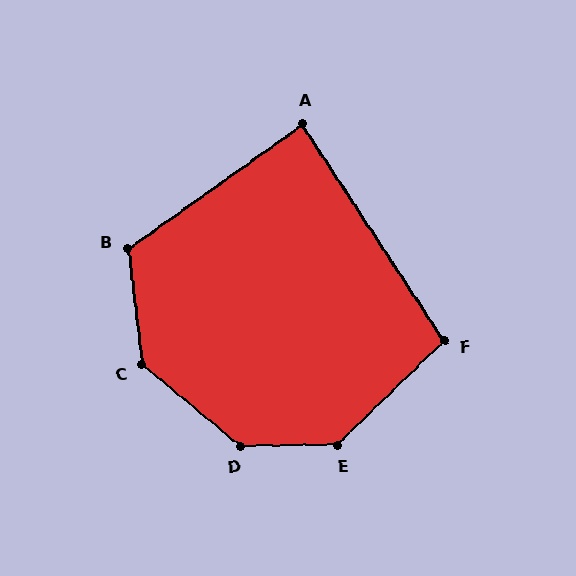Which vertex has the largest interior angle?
D, at approximately 140 degrees.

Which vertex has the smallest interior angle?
A, at approximately 88 degrees.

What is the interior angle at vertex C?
Approximately 136 degrees (obtuse).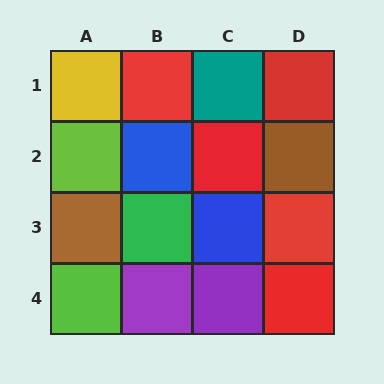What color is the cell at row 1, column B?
Red.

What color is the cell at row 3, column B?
Green.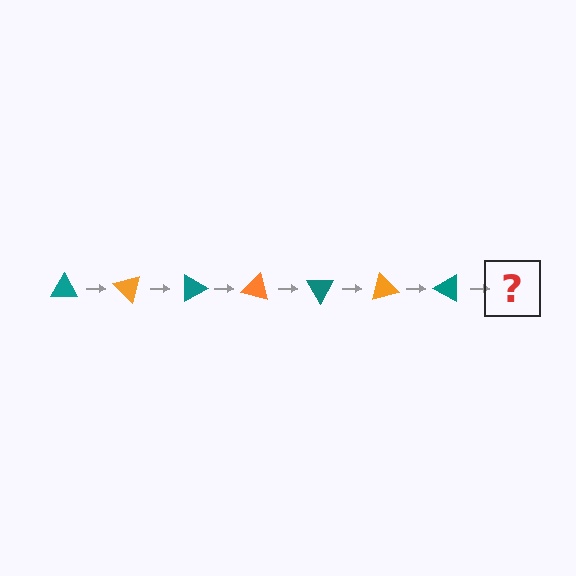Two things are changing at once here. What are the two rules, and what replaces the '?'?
The two rules are that it rotates 45 degrees each step and the color cycles through teal and orange. The '?' should be an orange triangle, rotated 315 degrees from the start.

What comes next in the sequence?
The next element should be an orange triangle, rotated 315 degrees from the start.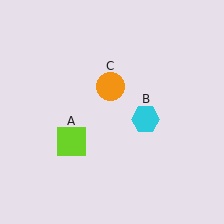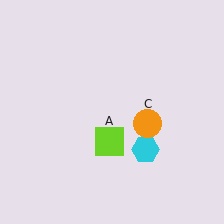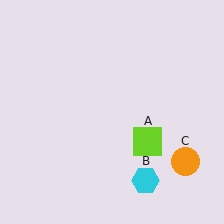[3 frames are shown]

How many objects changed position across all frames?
3 objects changed position: lime square (object A), cyan hexagon (object B), orange circle (object C).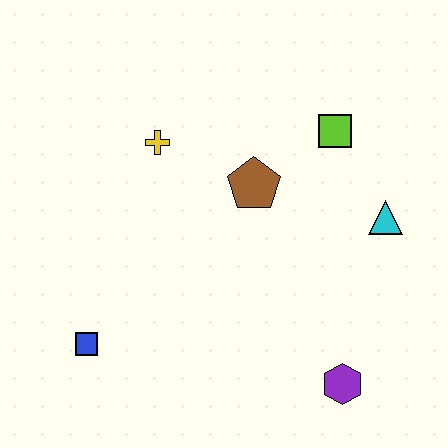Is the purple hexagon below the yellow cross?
Yes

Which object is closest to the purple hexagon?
The cyan triangle is closest to the purple hexagon.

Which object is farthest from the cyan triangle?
The blue square is farthest from the cyan triangle.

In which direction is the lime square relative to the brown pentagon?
The lime square is to the right of the brown pentagon.